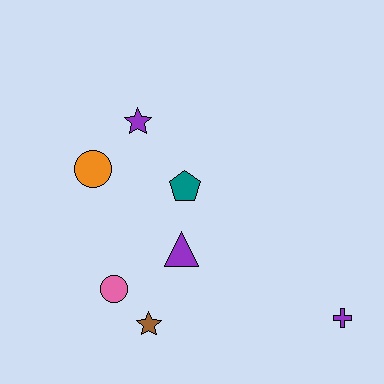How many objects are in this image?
There are 7 objects.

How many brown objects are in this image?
There is 1 brown object.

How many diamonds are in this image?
There are no diamonds.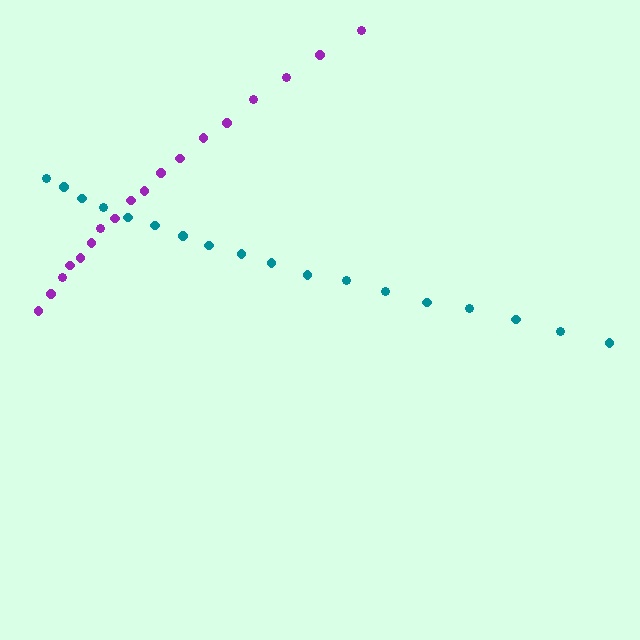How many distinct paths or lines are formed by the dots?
There are 2 distinct paths.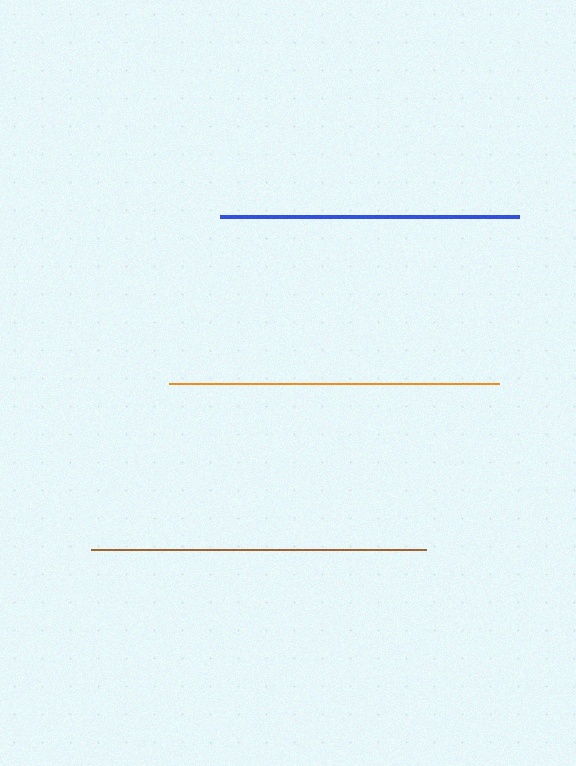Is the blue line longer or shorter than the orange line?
The orange line is longer than the blue line.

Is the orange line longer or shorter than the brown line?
The brown line is longer than the orange line.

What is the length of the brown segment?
The brown segment is approximately 335 pixels long.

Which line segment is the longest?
The brown line is the longest at approximately 335 pixels.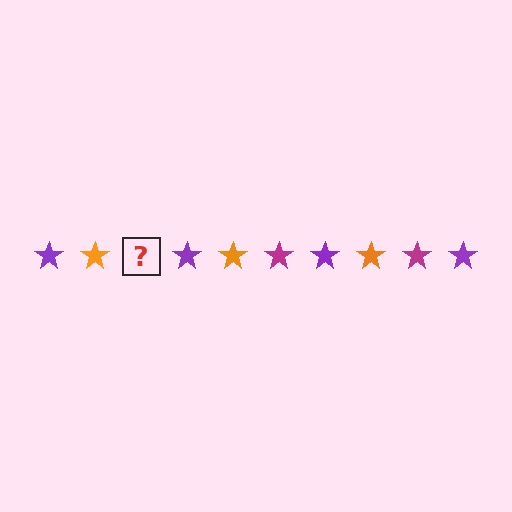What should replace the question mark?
The question mark should be replaced with a magenta star.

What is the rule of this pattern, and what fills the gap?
The rule is that the pattern cycles through purple, orange, magenta stars. The gap should be filled with a magenta star.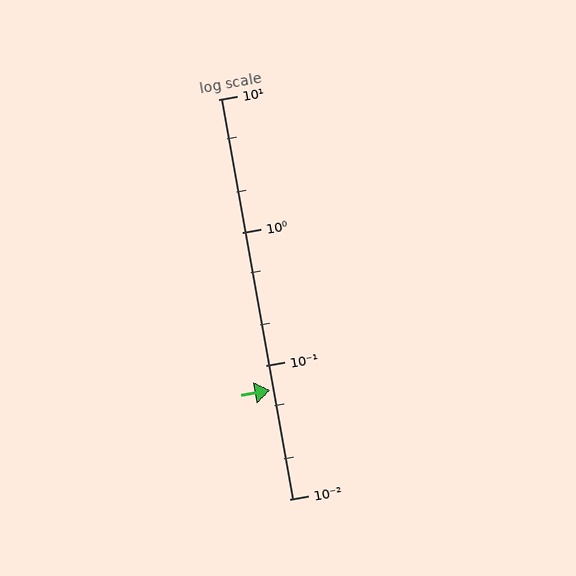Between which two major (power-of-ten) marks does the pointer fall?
The pointer is between 0.01 and 0.1.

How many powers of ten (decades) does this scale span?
The scale spans 3 decades, from 0.01 to 10.